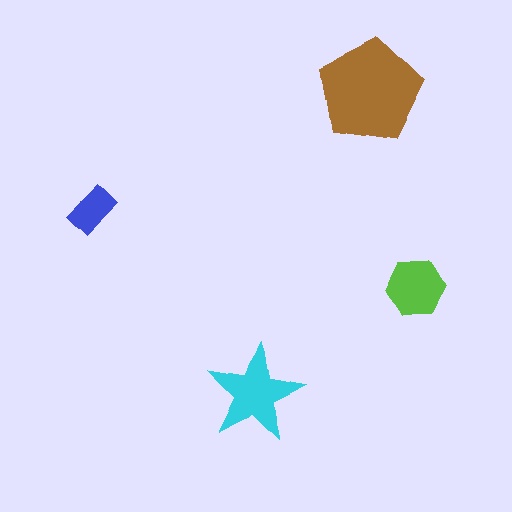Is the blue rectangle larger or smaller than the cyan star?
Smaller.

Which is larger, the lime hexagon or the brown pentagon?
The brown pentagon.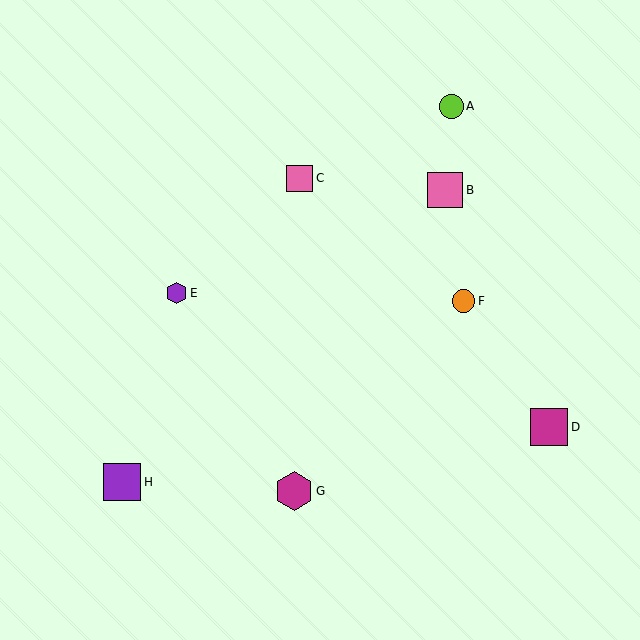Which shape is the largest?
The magenta hexagon (labeled G) is the largest.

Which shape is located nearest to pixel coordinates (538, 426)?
The magenta square (labeled D) at (549, 427) is nearest to that location.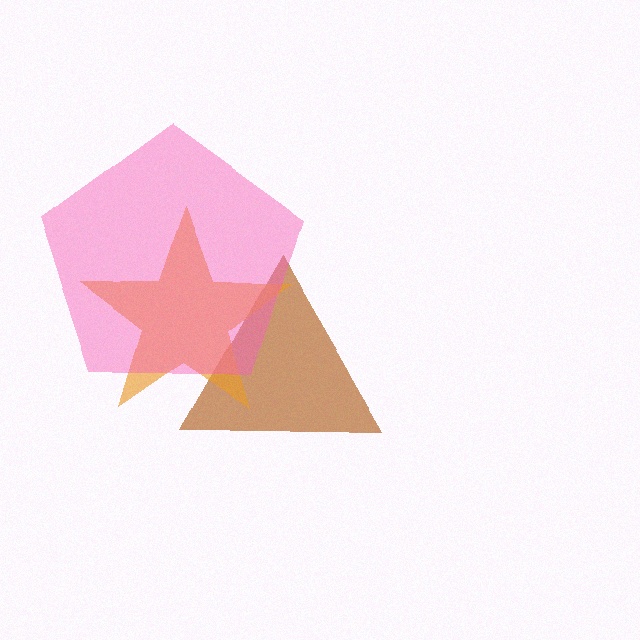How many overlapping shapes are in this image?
There are 3 overlapping shapes in the image.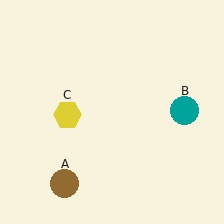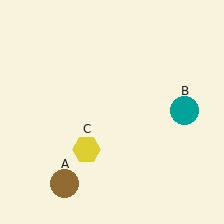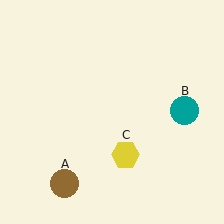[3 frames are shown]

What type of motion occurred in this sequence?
The yellow hexagon (object C) rotated counterclockwise around the center of the scene.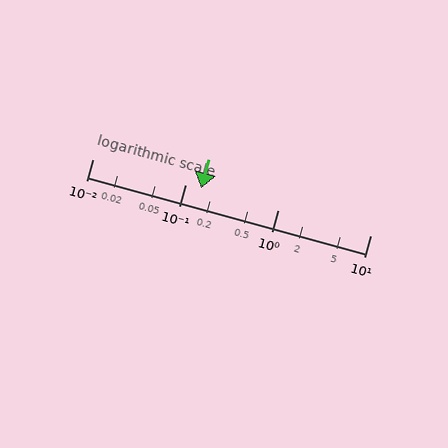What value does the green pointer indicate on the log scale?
The pointer indicates approximately 0.15.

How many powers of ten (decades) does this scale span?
The scale spans 3 decades, from 0.01 to 10.